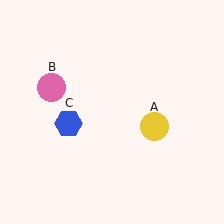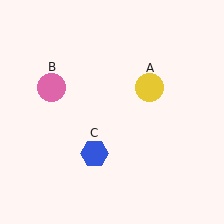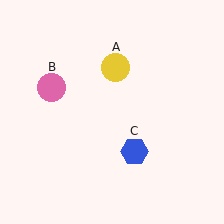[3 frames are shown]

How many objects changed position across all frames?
2 objects changed position: yellow circle (object A), blue hexagon (object C).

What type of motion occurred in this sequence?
The yellow circle (object A), blue hexagon (object C) rotated counterclockwise around the center of the scene.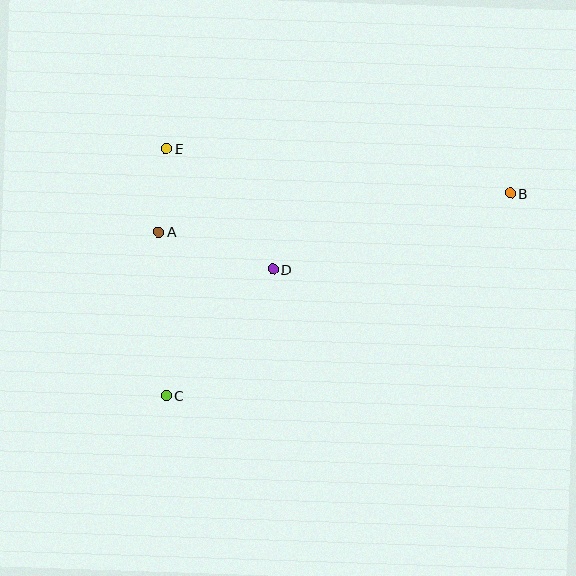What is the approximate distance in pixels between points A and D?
The distance between A and D is approximately 120 pixels.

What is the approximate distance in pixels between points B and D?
The distance between B and D is approximately 250 pixels.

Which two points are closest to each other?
Points A and E are closest to each other.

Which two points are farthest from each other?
Points B and C are farthest from each other.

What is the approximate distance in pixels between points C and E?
The distance between C and E is approximately 248 pixels.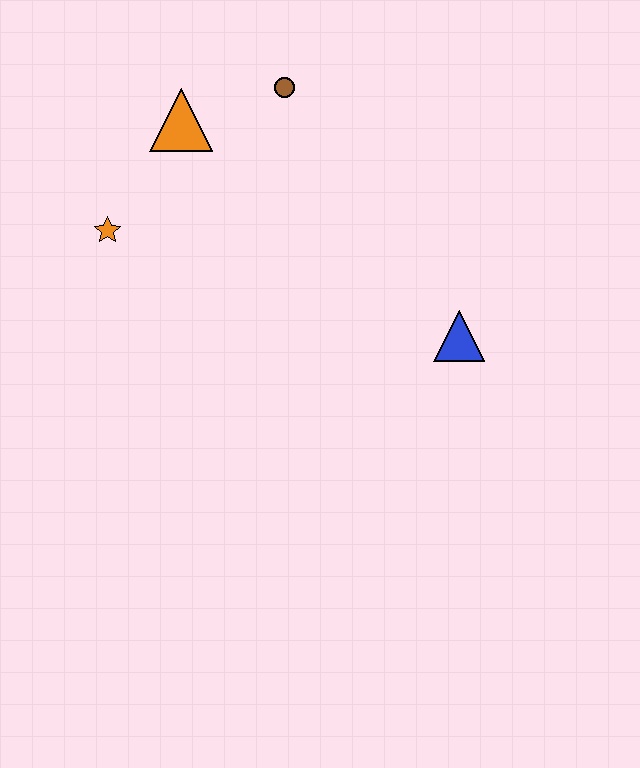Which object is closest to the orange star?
The orange triangle is closest to the orange star.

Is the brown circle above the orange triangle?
Yes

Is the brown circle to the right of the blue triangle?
No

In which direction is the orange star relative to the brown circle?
The orange star is to the left of the brown circle.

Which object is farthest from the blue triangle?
The orange star is farthest from the blue triangle.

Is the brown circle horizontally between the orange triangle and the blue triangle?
Yes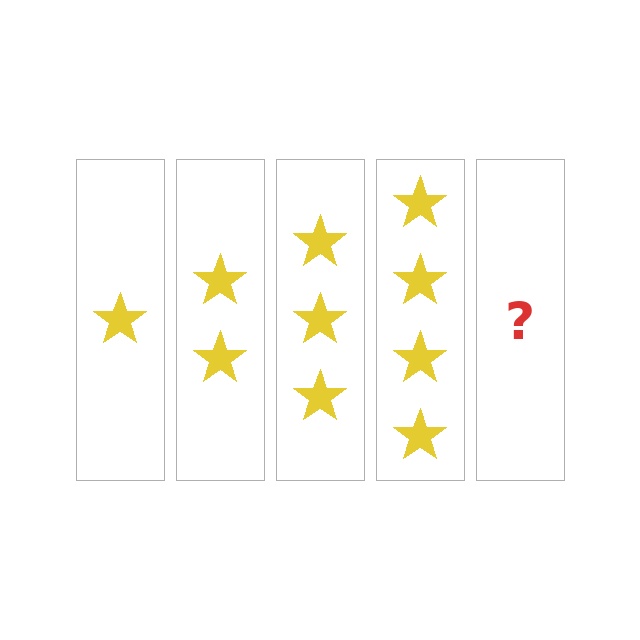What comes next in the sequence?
The next element should be 5 stars.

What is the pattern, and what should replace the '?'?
The pattern is that each step adds one more star. The '?' should be 5 stars.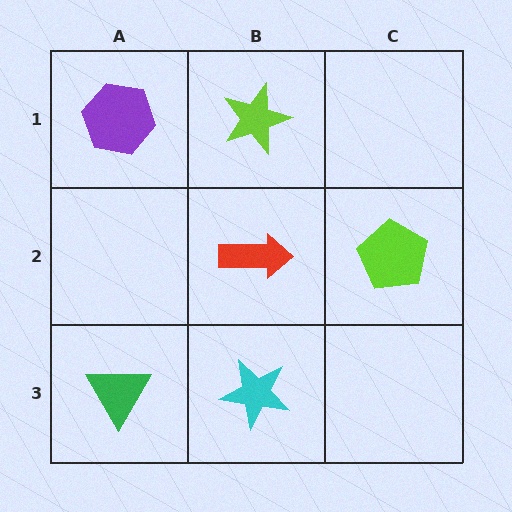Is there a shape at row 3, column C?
No, that cell is empty.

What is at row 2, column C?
A lime pentagon.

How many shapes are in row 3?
2 shapes.